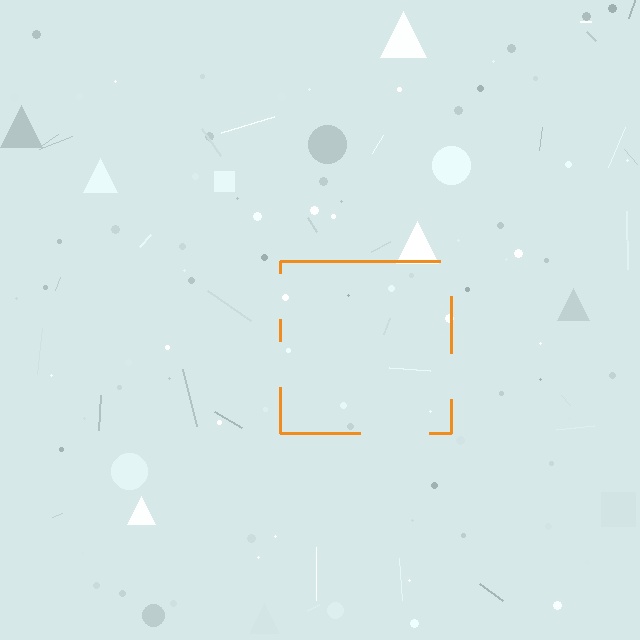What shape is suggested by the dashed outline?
The dashed outline suggests a square.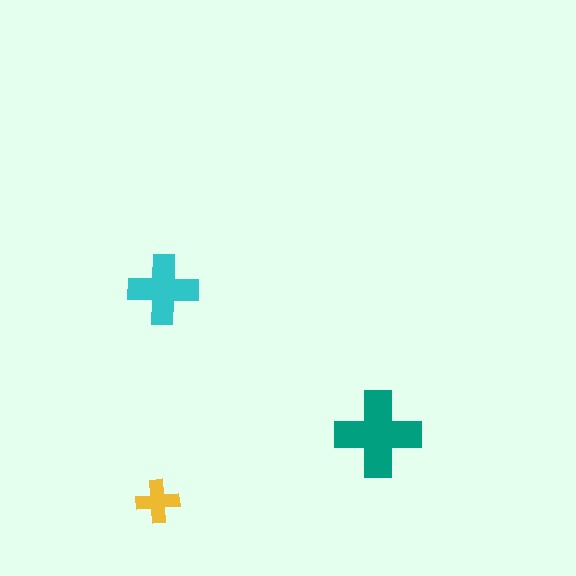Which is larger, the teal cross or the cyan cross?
The teal one.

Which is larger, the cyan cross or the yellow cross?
The cyan one.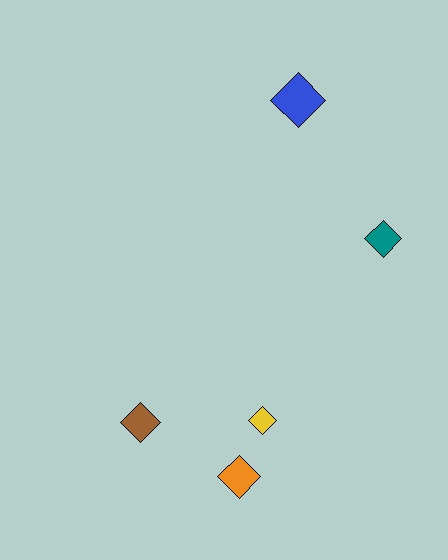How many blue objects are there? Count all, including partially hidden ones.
There is 1 blue object.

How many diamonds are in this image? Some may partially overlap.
There are 5 diamonds.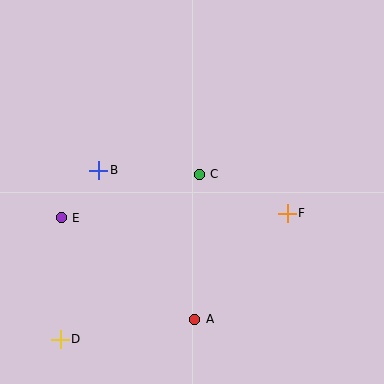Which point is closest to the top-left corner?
Point B is closest to the top-left corner.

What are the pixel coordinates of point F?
Point F is at (287, 213).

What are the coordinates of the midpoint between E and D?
The midpoint between E and D is at (61, 279).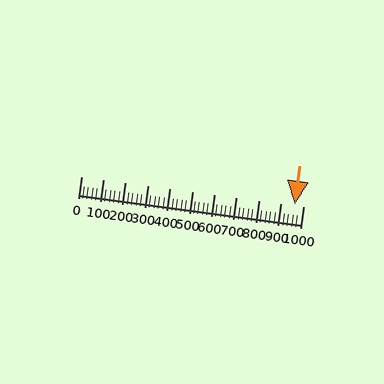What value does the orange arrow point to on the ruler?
The orange arrow points to approximately 964.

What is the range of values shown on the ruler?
The ruler shows values from 0 to 1000.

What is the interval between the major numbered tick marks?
The major tick marks are spaced 100 units apart.